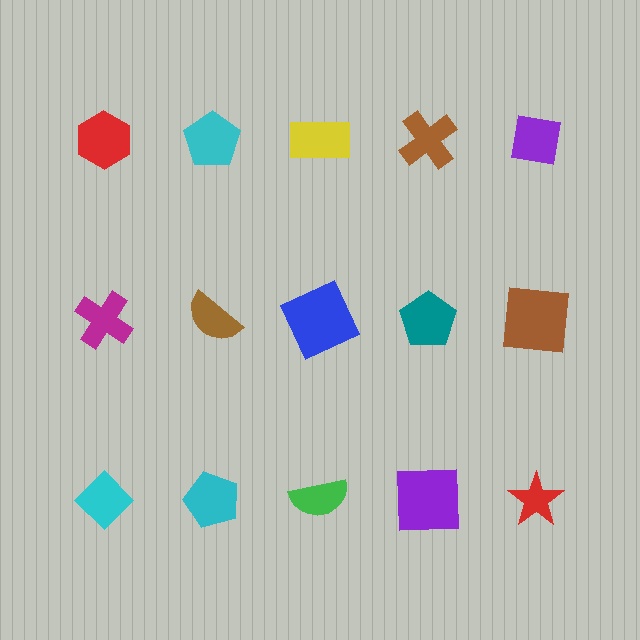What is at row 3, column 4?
A purple square.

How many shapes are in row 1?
5 shapes.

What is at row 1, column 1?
A red hexagon.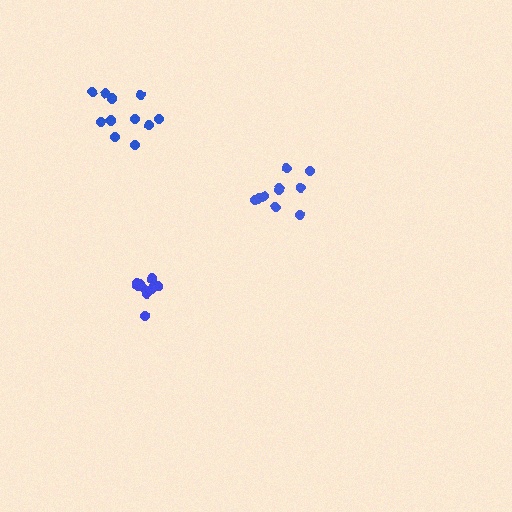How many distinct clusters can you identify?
There are 3 distinct clusters.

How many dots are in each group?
Group 1: 11 dots, Group 2: 9 dots, Group 3: 11 dots (31 total).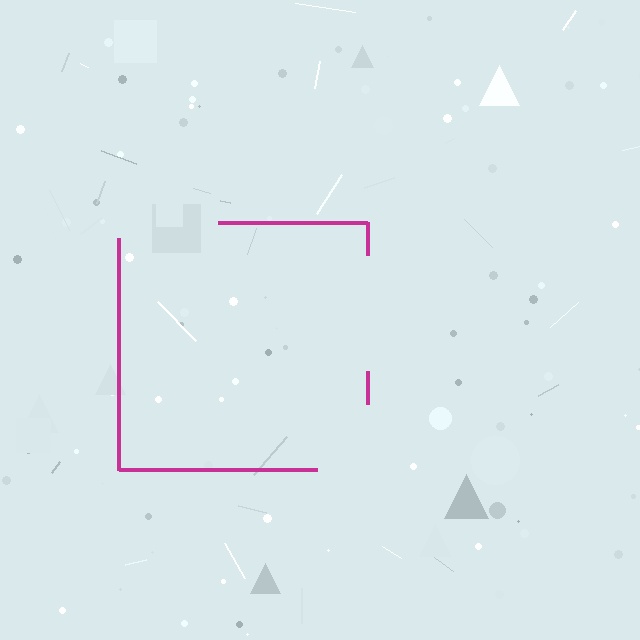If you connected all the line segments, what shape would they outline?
They would outline a square.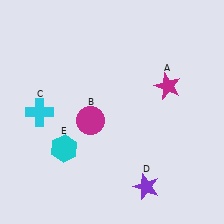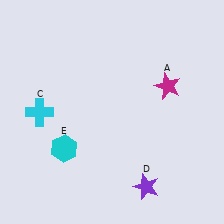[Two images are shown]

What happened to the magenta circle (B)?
The magenta circle (B) was removed in Image 2. It was in the bottom-left area of Image 1.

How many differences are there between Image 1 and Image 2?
There is 1 difference between the two images.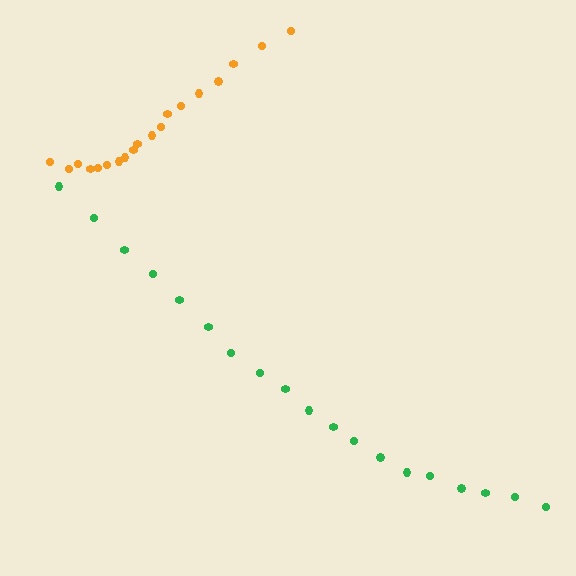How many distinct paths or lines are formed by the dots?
There are 2 distinct paths.